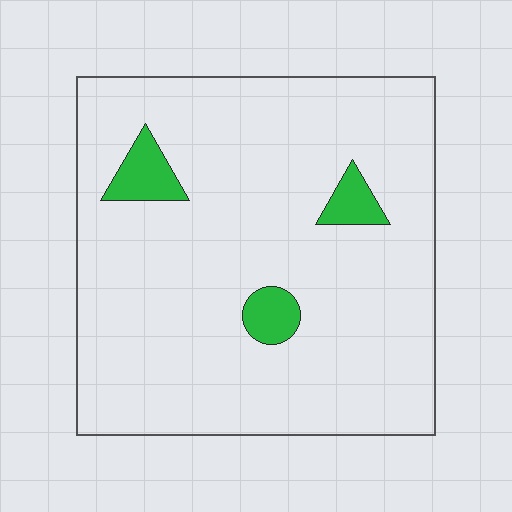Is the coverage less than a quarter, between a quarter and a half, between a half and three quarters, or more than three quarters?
Less than a quarter.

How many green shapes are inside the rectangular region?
3.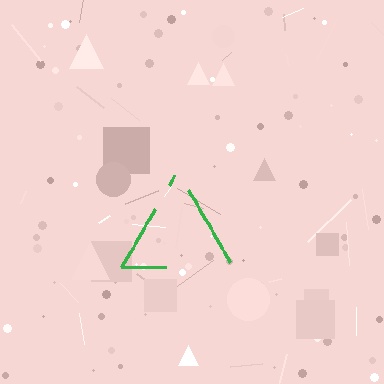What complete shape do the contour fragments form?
The contour fragments form a triangle.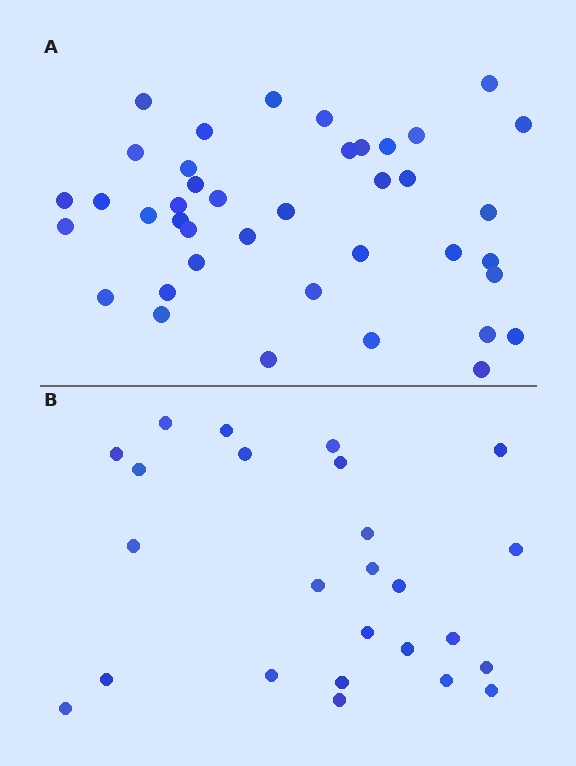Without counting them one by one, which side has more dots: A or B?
Region A (the top region) has more dots.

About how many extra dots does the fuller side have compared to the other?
Region A has approximately 15 more dots than region B.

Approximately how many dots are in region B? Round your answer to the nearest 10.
About 20 dots. (The exact count is 25, which rounds to 20.)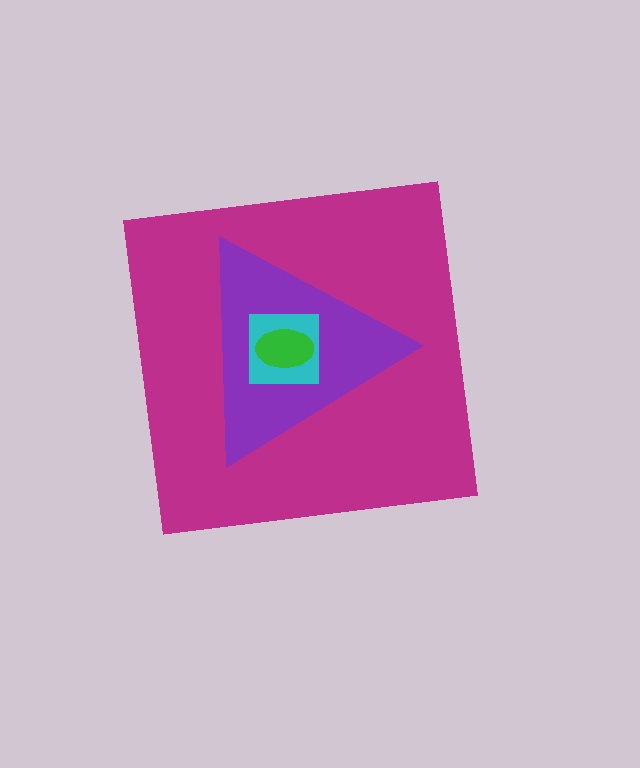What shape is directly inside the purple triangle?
The cyan square.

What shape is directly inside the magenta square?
The purple triangle.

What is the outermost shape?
The magenta square.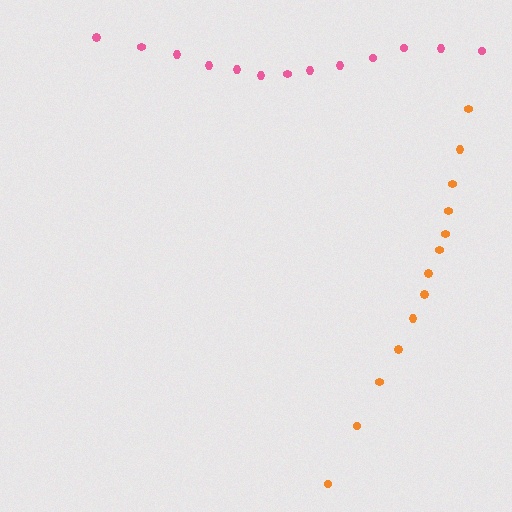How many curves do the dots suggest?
There are 2 distinct paths.